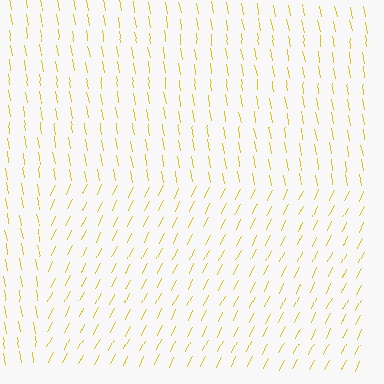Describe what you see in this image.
The image is filled with small yellow line segments. A rectangle region in the image has lines oriented differently from the surrounding lines, creating a visible texture boundary.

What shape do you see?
I see a rectangle.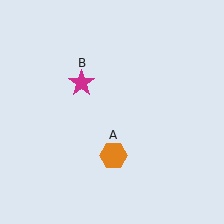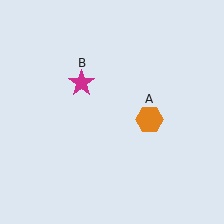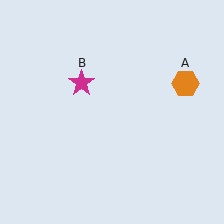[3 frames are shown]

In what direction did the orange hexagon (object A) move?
The orange hexagon (object A) moved up and to the right.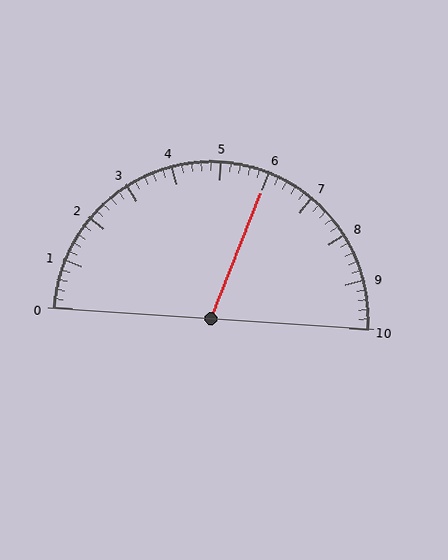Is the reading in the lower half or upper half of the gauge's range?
The reading is in the upper half of the range (0 to 10).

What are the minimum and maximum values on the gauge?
The gauge ranges from 0 to 10.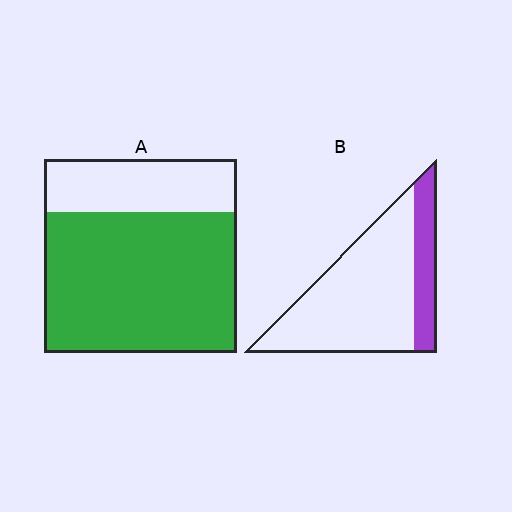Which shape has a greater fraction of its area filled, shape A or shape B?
Shape A.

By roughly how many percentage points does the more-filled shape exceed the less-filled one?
By roughly 50 percentage points (A over B).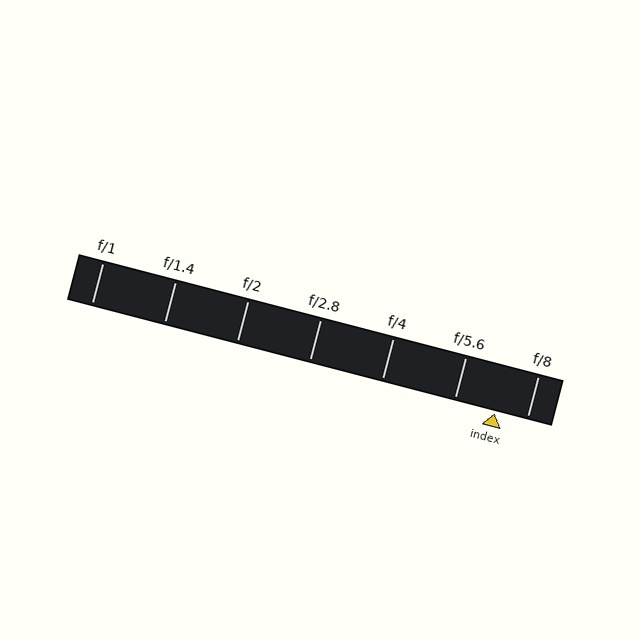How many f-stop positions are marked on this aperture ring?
There are 7 f-stop positions marked.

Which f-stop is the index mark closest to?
The index mark is closest to f/8.